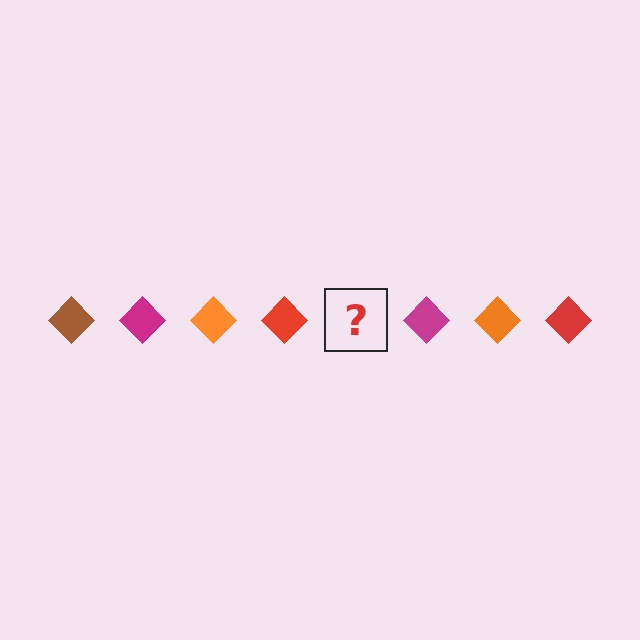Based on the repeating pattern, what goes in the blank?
The blank should be a brown diamond.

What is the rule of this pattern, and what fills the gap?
The rule is that the pattern cycles through brown, magenta, orange, red diamonds. The gap should be filled with a brown diamond.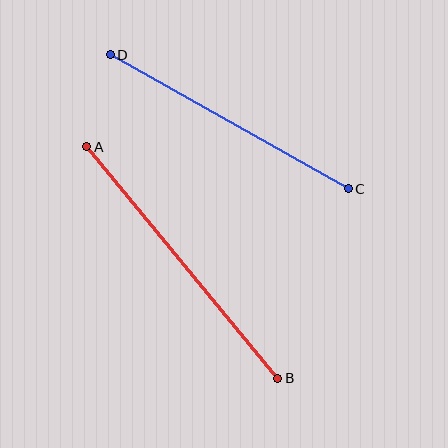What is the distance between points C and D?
The distance is approximately 273 pixels.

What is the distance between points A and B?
The distance is approximately 300 pixels.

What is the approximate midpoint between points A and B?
The midpoint is at approximately (182, 262) pixels.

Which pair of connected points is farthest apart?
Points A and B are farthest apart.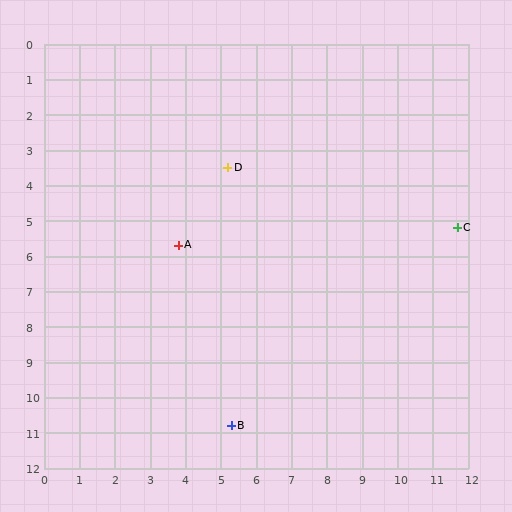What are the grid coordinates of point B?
Point B is at approximately (5.3, 10.8).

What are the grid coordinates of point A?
Point A is at approximately (3.8, 5.7).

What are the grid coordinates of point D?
Point D is at approximately (5.2, 3.5).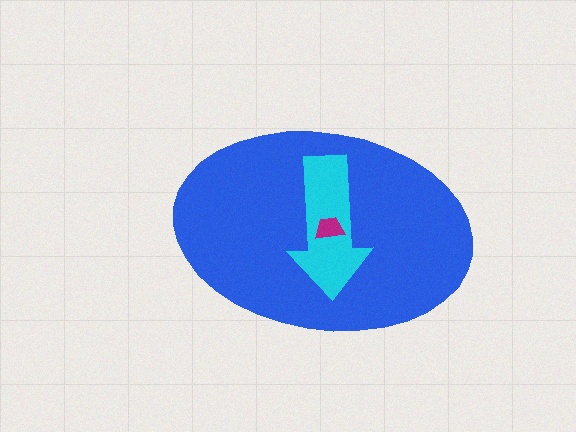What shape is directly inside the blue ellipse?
The cyan arrow.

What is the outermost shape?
The blue ellipse.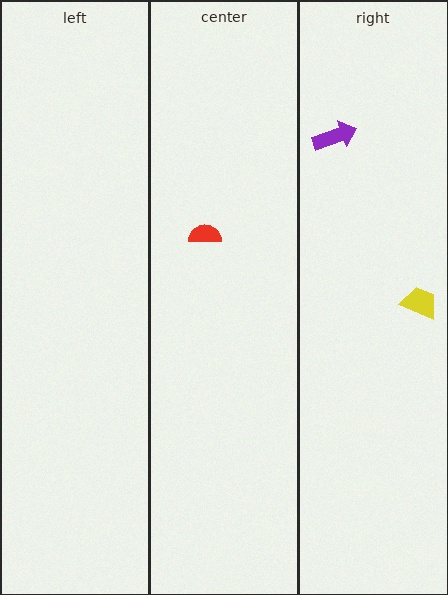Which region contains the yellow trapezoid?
The right region.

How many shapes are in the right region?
2.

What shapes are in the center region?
The red semicircle.